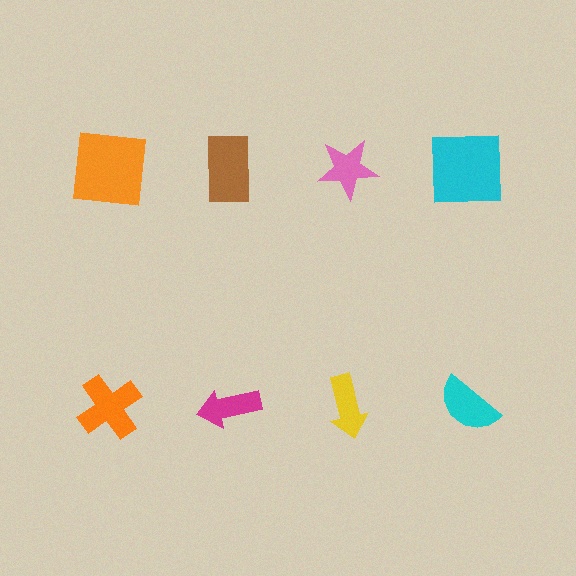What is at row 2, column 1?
An orange cross.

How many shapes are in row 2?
4 shapes.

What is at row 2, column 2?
A magenta arrow.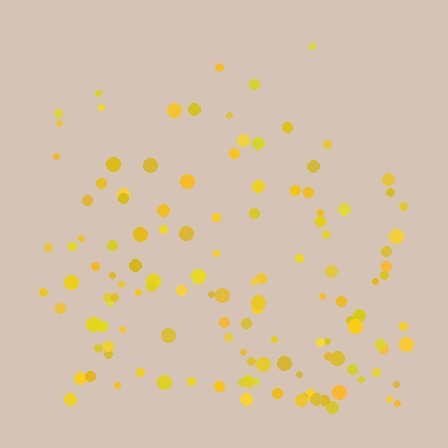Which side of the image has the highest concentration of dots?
The bottom.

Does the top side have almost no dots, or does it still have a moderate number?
Still a moderate number, just noticeably fewer than the bottom.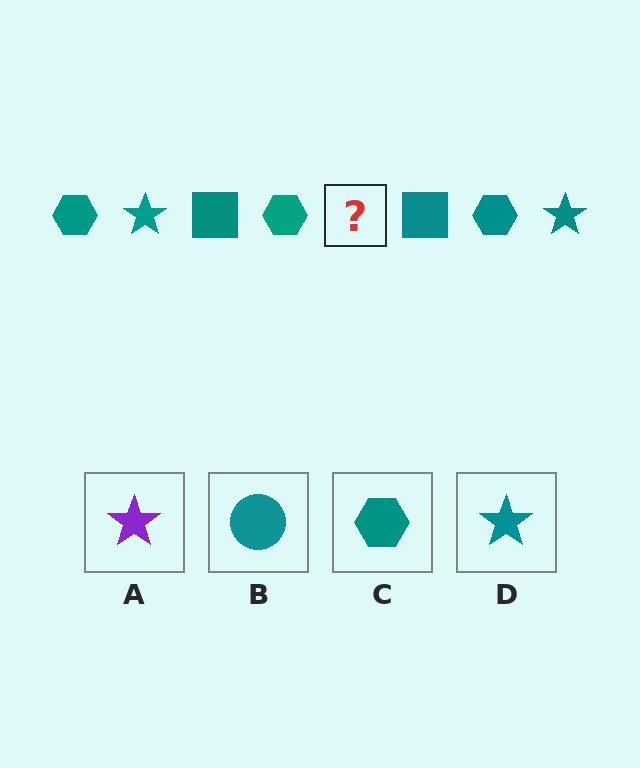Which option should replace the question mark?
Option D.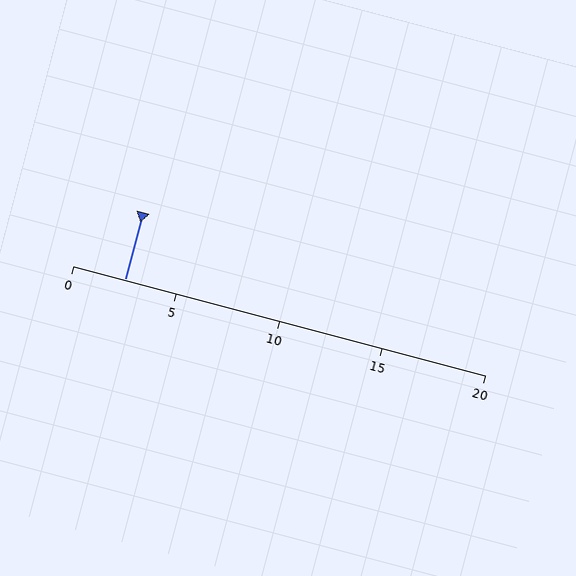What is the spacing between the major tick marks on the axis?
The major ticks are spaced 5 apart.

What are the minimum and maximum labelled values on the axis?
The axis runs from 0 to 20.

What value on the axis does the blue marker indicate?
The marker indicates approximately 2.5.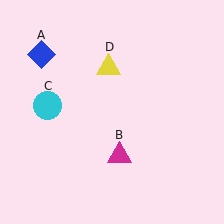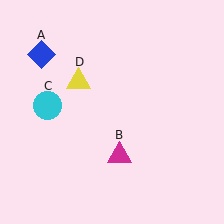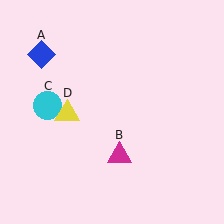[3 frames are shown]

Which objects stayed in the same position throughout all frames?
Blue diamond (object A) and magenta triangle (object B) and cyan circle (object C) remained stationary.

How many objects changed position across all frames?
1 object changed position: yellow triangle (object D).